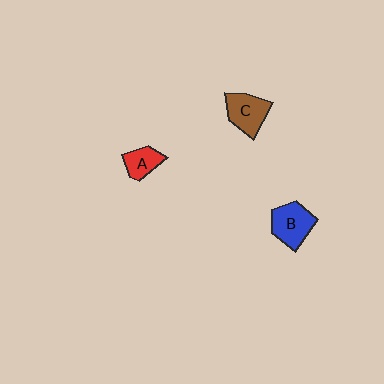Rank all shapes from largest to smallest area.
From largest to smallest: B (blue), C (brown), A (red).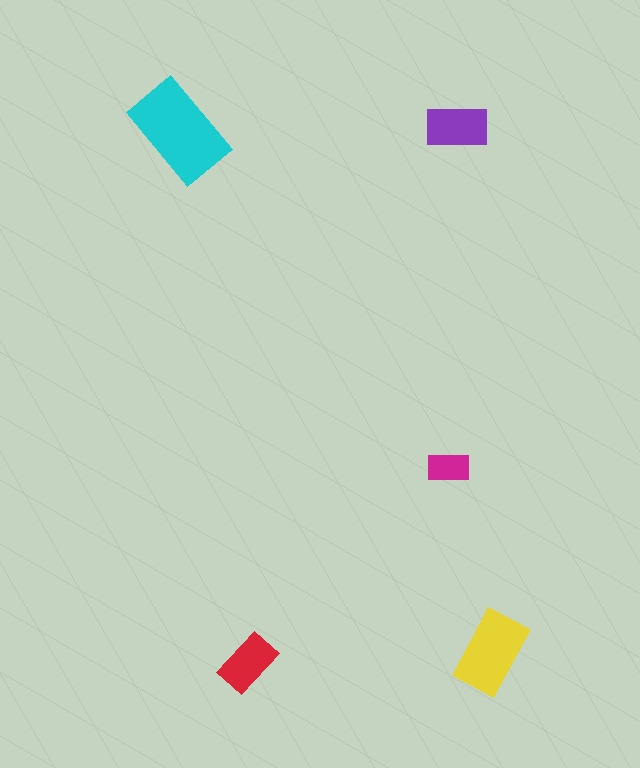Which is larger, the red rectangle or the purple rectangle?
The purple one.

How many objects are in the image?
There are 5 objects in the image.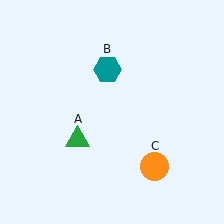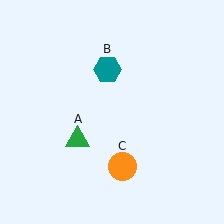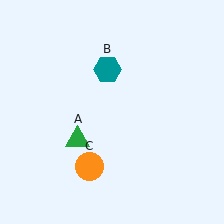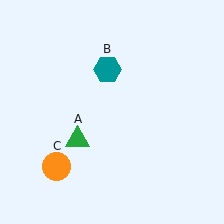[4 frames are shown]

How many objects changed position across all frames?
1 object changed position: orange circle (object C).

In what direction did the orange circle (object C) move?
The orange circle (object C) moved left.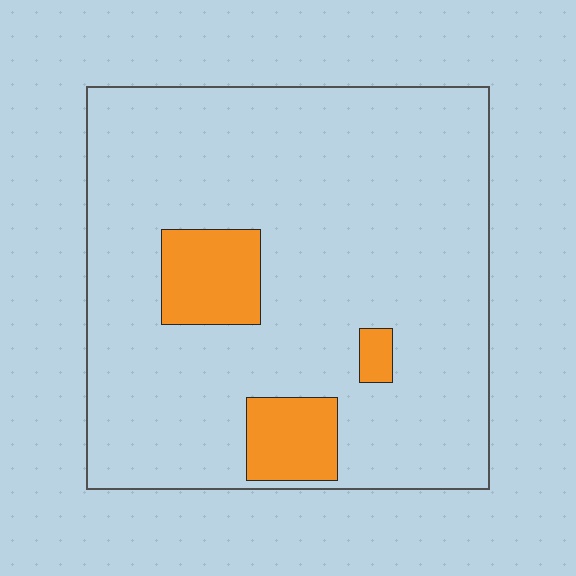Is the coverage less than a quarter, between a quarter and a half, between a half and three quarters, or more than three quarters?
Less than a quarter.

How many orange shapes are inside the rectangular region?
3.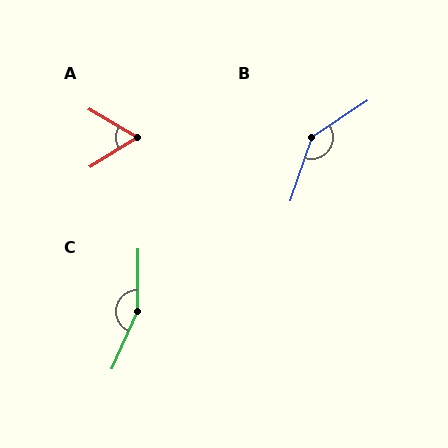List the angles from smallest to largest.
A (63°), B (142°), C (157°).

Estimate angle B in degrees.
Approximately 142 degrees.